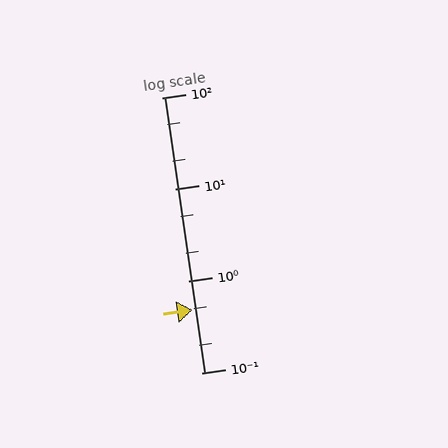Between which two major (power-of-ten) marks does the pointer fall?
The pointer is between 0.1 and 1.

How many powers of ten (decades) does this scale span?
The scale spans 3 decades, from 0.1 to 100.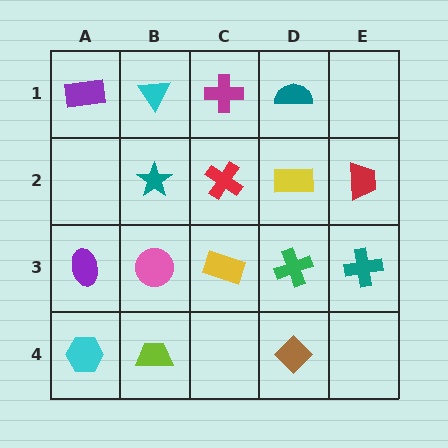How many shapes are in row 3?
5 shapes.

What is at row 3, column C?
A yellow rectangle.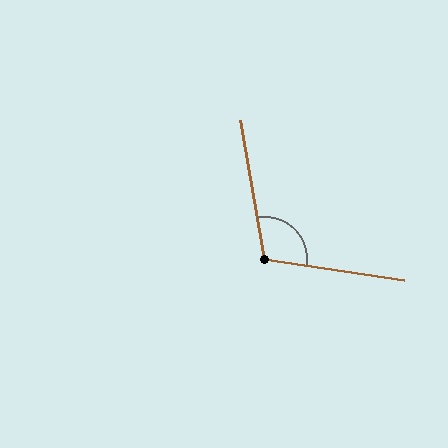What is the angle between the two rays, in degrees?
Approximately 108 degrees.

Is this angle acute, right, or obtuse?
It is obtuse.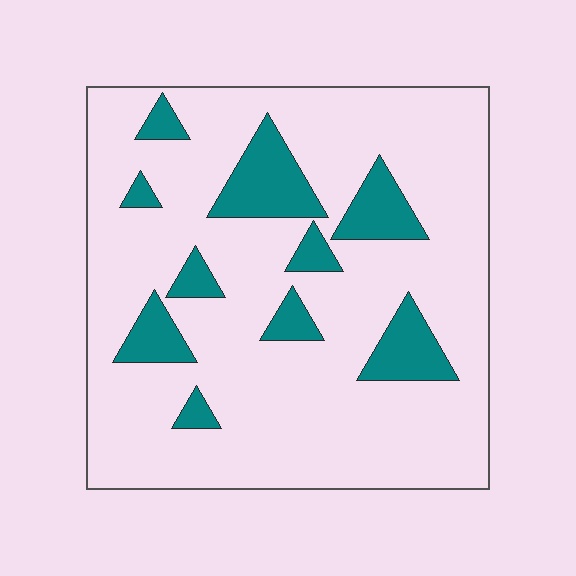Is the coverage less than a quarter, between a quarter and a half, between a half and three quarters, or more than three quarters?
Less than a quarter.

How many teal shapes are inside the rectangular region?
10.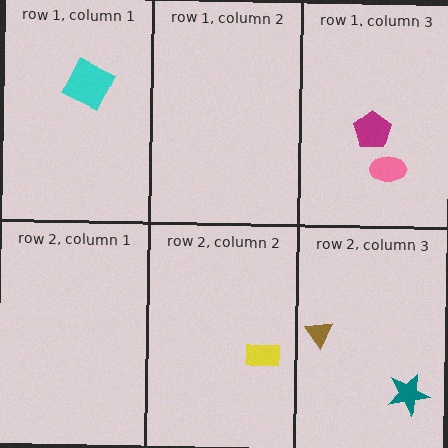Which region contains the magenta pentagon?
The row 1, column 3 region.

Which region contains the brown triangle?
The row 2, column 3 region.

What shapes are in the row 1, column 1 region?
The cyan square.